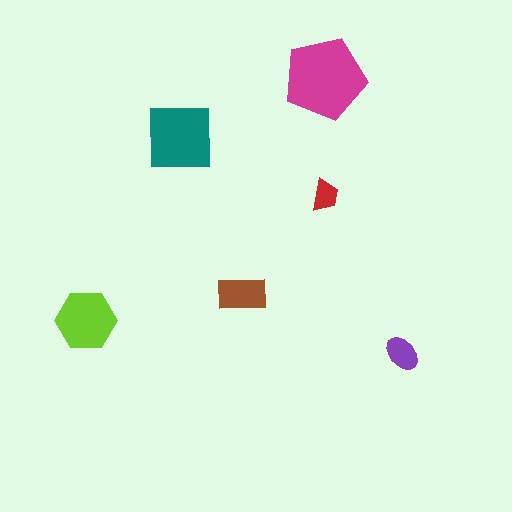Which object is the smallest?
The red trapezoid.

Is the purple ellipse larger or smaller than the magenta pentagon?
Smaller.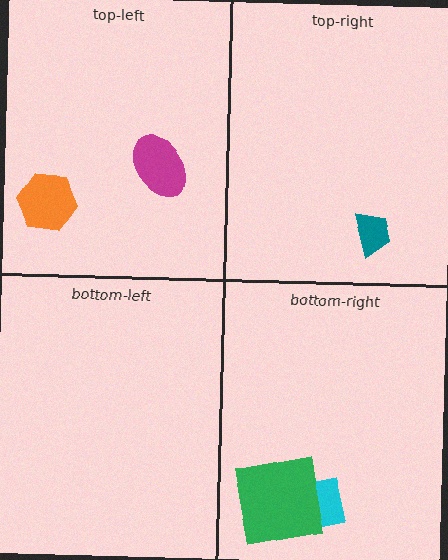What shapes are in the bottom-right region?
The cyan square, the green square.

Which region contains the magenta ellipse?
The top-left region.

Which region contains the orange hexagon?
The top-left region.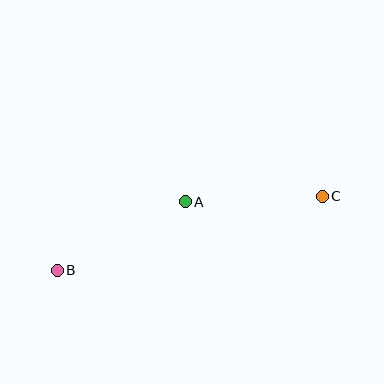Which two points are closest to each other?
Points A and C are closest to each other.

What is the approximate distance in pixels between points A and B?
The distance between A and B is approximately 145 pixels.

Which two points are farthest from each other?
Points B and C are farthest from each other.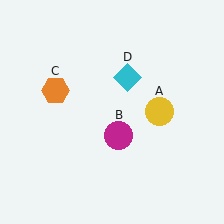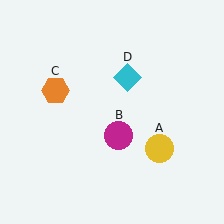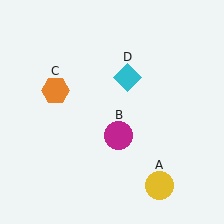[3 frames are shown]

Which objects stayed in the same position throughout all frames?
Magenta circle (object B) and orange hexagon (object C) and cyan diamond (object D) remained stationary.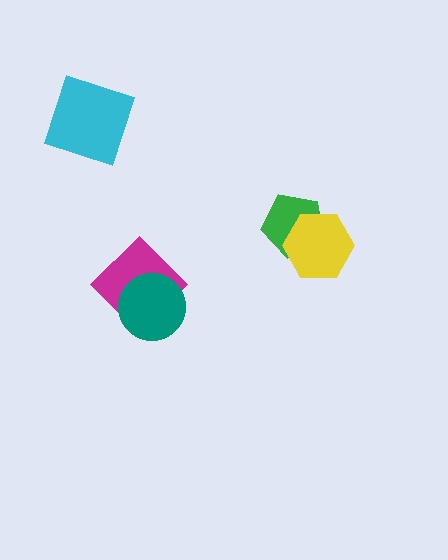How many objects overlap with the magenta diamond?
1 object overlaps with the magenta diamond.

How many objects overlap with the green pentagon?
1 object overlaps with the green pentagon.